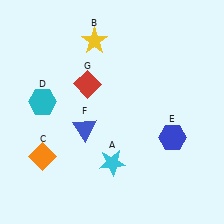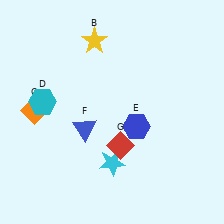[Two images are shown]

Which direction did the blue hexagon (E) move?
The blue hexagon (E) moved left.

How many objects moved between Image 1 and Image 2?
3 objects moved between the two images.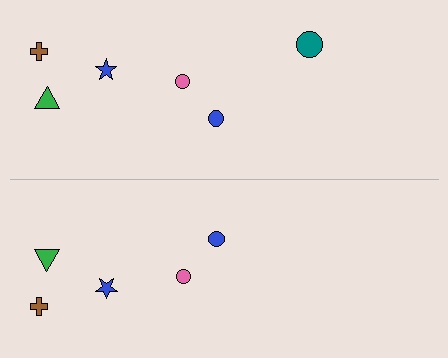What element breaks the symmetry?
A teal circle is missing from the bottom side.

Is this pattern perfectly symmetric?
No, the pattern is not perfectly symmetric. A teal circle is missing from the bottom side.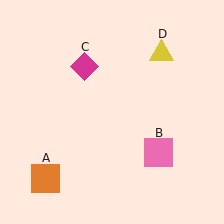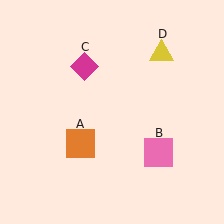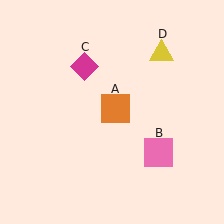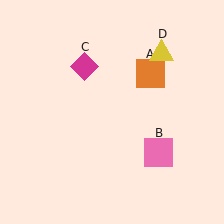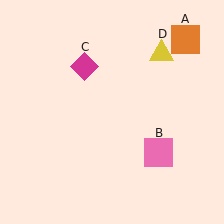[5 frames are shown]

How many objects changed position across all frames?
1 object changed position: orange square (object A).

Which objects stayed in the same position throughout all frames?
Pink square (object B) and magenta diamond (object C) and yellow triangle (object D) remained stationary.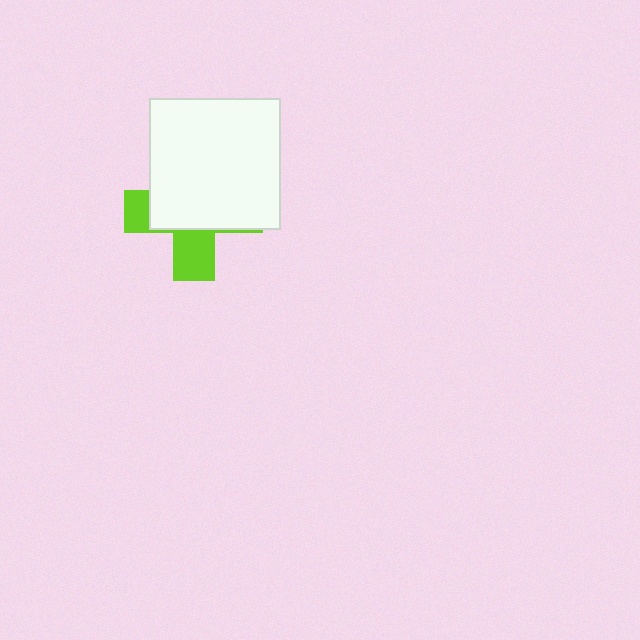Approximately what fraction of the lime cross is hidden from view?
Roughly 65% of the lime cross is hidden behind the white square.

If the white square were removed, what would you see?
You would see the complete lime cross.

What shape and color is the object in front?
The object in front is a white square.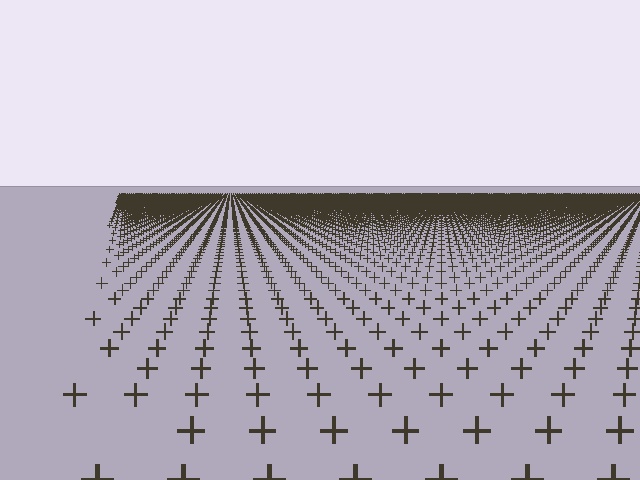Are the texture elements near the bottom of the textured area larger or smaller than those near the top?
Larger. Near the bottom, elements are closer to the viewer and appear at a bigger on-screen size.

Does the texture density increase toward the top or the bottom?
Density increases toward the top.